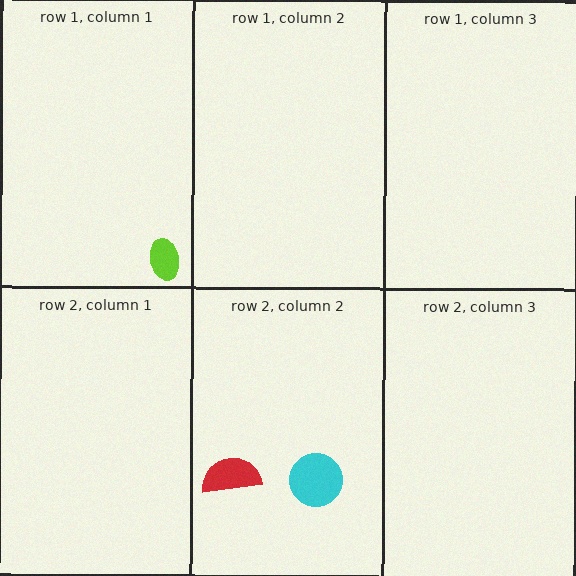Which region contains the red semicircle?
The row 2, column 2 region.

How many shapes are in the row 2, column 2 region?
2.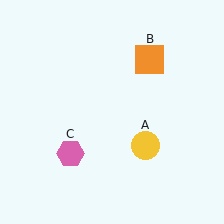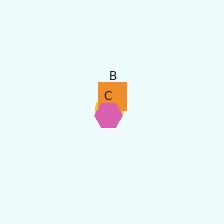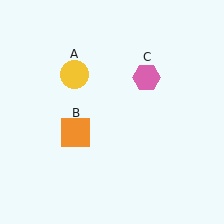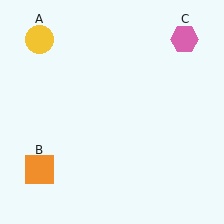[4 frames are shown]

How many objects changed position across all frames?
3 objects changed position: yellow circle (object A), orange square (object B), pink hexagon (object C).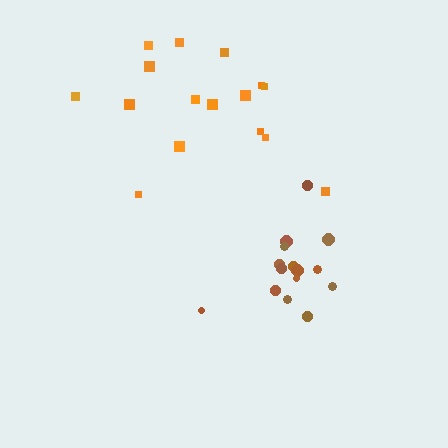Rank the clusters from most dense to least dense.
brown, orange.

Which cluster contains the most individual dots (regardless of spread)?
Orange (16).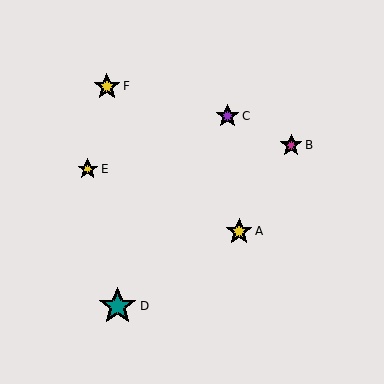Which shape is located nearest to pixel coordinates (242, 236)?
The yellow star (labeled A) at (239, 231) is nearest to that location.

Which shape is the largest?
The teal star (labeled D) is the largest.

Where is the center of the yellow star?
The center of the yellow star is at (107, 86).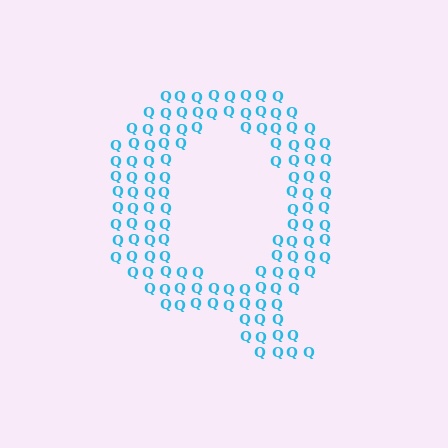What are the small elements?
The small elements are letter Q's.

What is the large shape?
The large shape is the letter Q.